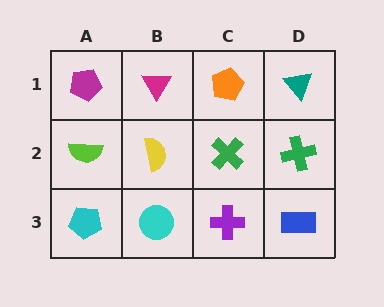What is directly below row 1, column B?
A yellow semicircle.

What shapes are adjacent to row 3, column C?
A green cross (row 2, column C), a cyan circle (row 3, column B), a blue rectangle (row 3, column D).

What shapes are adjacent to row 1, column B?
A yellow semicircle (row 2, column B), a magenta pentagon (row 1, column A), an orange pentagon (row 1, column C).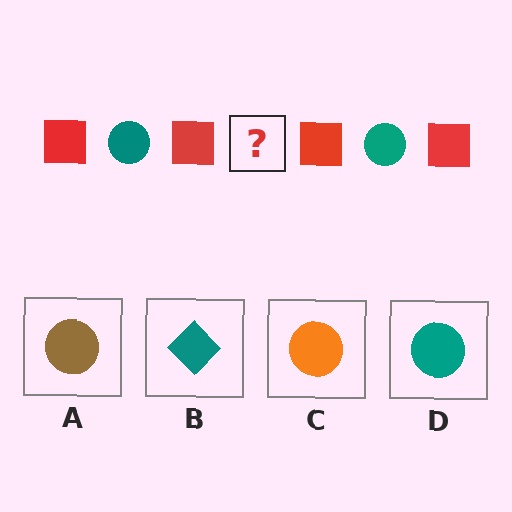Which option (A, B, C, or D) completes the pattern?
D.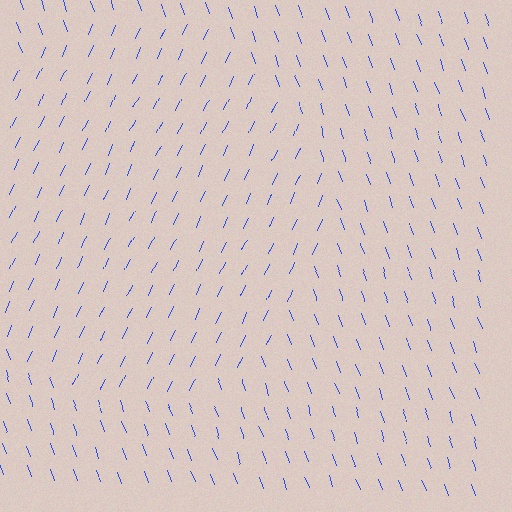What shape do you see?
I see a circle.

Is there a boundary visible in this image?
Yes, there is a texture boundary formed by a change in line orientation.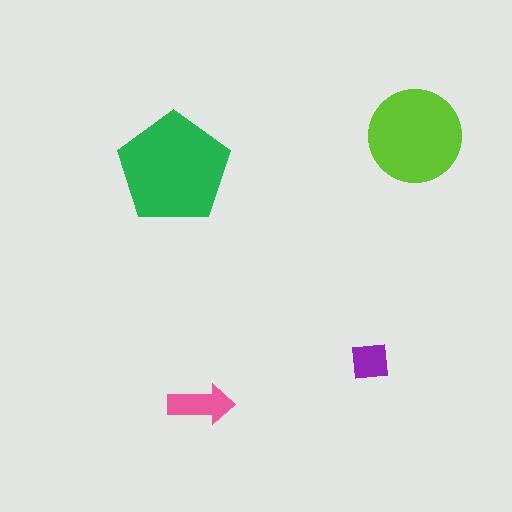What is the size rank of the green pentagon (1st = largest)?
1st.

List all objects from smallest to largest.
The purple square, the pink arrow, the lime circle, the green pentagon.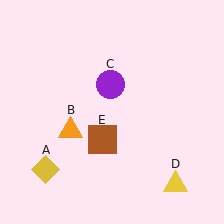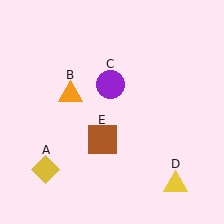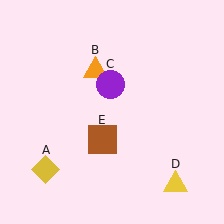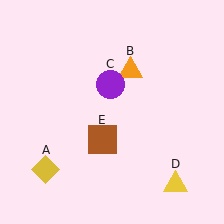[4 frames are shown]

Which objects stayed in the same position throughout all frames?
Yellow diamond (object A) and purple circle (object C) and yellow triangle (object D) and brown square (object E) remained stationary.